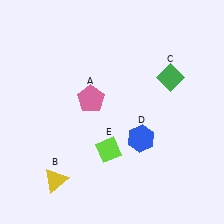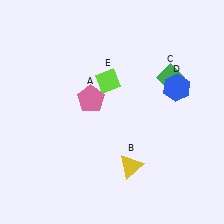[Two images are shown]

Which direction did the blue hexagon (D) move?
The blue hexagon (D) moved up.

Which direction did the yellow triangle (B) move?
The yellow triangle (B) moved right.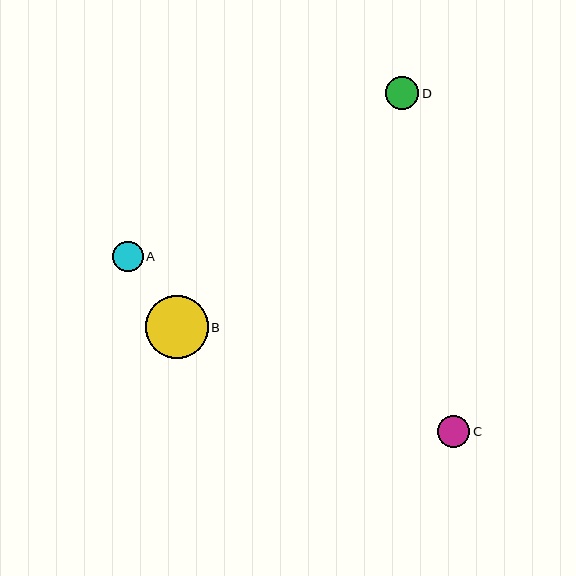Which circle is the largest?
Circle B is the largest with a size of approximately 63 pixels.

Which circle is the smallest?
Circle A is the smallest with a size of approximately 31 pixels.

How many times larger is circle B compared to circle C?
Circle B is approximately 1.9 times the size of circle C.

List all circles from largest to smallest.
From largest to smallest: B, D, C, A.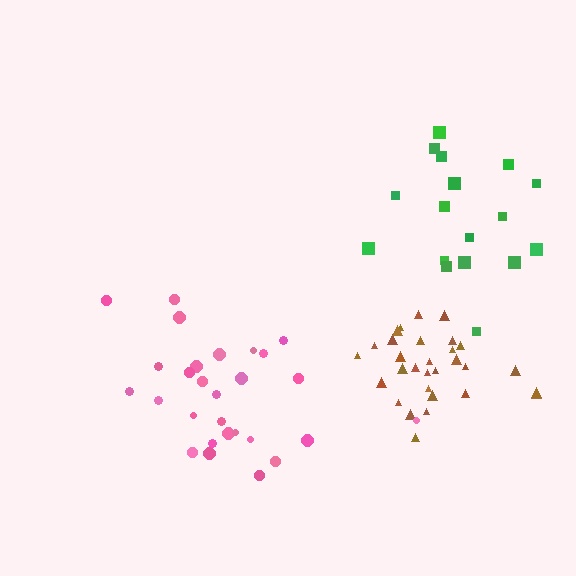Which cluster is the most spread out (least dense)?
Green.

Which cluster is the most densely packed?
Brown.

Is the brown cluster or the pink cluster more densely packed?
Brown.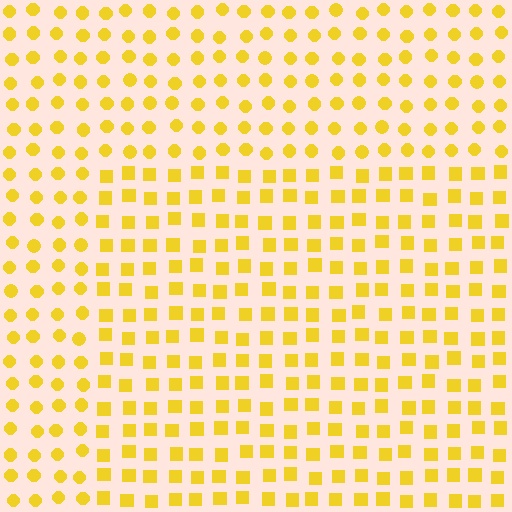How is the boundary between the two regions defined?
The boundary is defined by a change in element shape: squares inside vs. circles outside. All elements share the same color and spacing.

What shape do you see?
I see a rectangle.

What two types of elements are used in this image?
The image uses squares inside the rectangle region and circles outside it.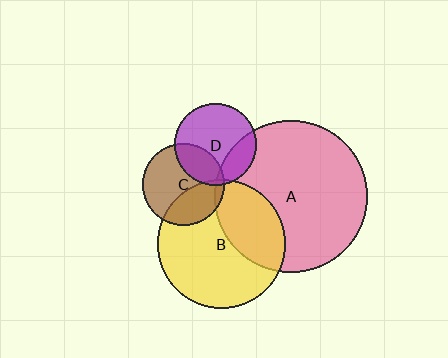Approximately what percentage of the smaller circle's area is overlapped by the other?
Approximately 5%.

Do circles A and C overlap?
Yes.